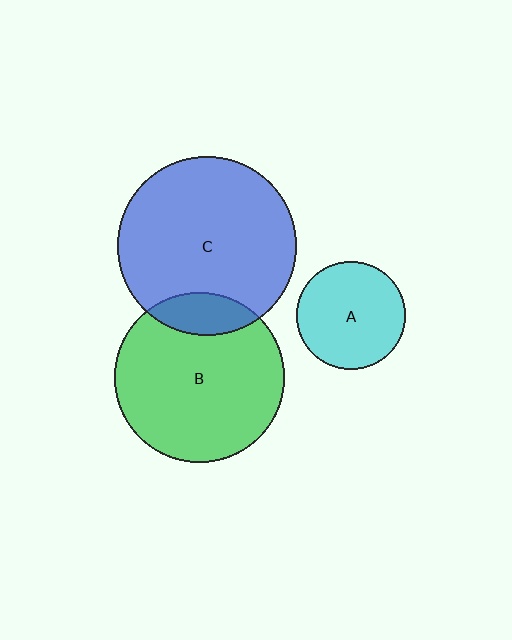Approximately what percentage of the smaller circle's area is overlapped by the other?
Approximately 15%.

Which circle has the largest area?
Circle C (blue).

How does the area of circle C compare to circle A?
Approximately 2.7 times.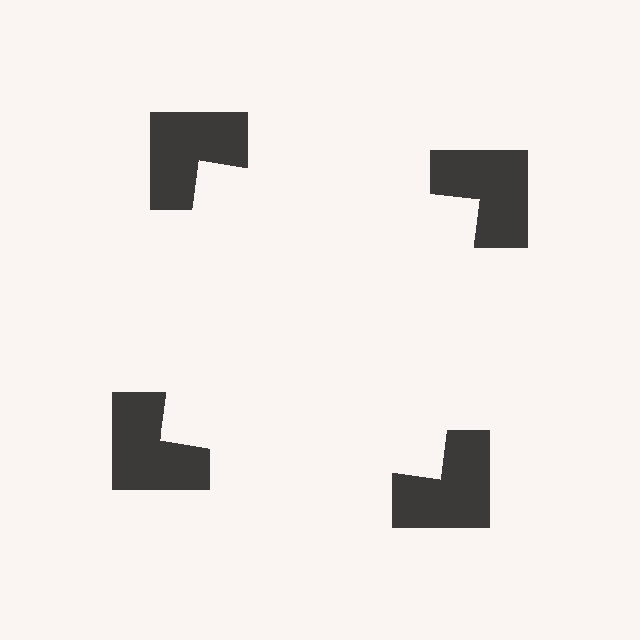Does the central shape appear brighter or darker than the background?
It typically appears slightly brighter than the background, even though no actual brightness change is drawn.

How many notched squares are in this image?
There are 4 — one at each vertex of the illusory square.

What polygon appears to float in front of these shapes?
An illusory square — its edges are inferred from the aligned wedge cuts in the notched squares, not physically drawn.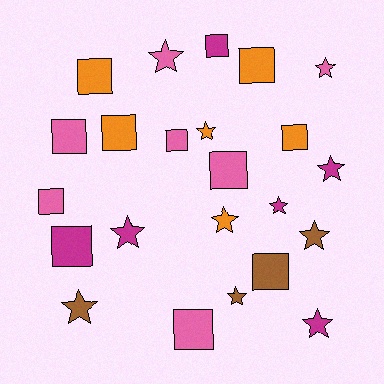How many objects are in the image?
There are 23 objects.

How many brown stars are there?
There are 3 brown stars.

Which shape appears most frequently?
Square, with 12 objects.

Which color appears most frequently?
Pink, with 7 objects.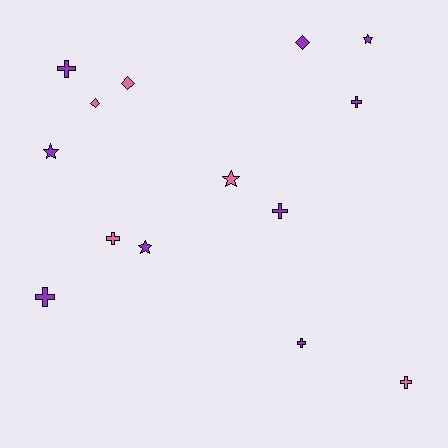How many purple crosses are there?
There are 5 purple crosses.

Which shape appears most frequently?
Cross, with 7 objects.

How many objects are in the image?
There are 14 objects.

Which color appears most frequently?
Purple, with 9 objects.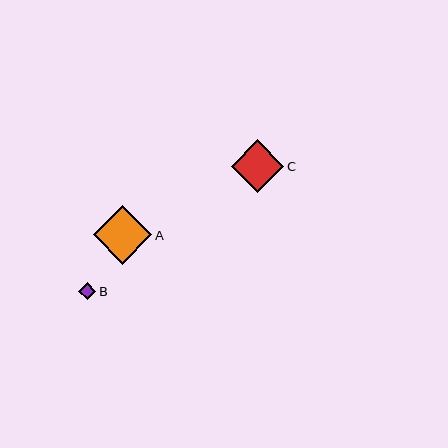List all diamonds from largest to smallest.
From largest to smallest: A, C, B.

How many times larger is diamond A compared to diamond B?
Diamond A is approximately 3.4 times the size of diamond B.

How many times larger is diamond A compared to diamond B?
Diamond A is approximately 3.4 times the size of diamond B.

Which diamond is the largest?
Diamond A is the largest with a size of approximately 59 pixels.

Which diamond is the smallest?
Diamond B is the smallest with a size of approximately 17 pixels.